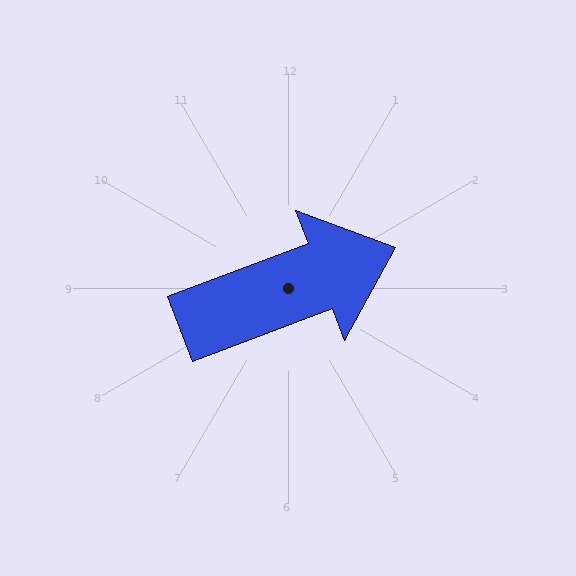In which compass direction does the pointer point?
East.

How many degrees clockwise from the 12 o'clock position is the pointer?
Approximately 69 degrees.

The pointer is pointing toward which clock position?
Roughly 2 o'clock.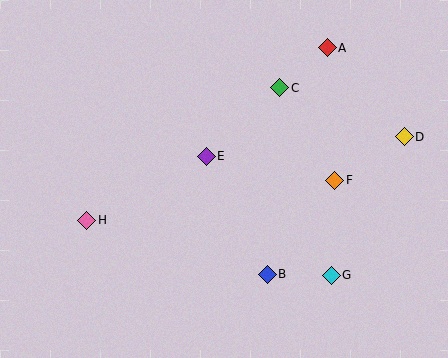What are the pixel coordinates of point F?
Point F is at (335, 180).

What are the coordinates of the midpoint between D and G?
The midpoint between D and G is at (368, 206).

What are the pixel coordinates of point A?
Point A is at (327, 48).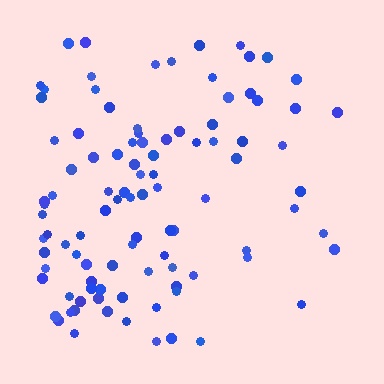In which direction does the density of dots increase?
From right to left, with the left side densest.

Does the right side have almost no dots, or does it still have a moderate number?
Still a moderate number, just noticeably fewer than the left.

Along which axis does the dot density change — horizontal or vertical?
Horizontal.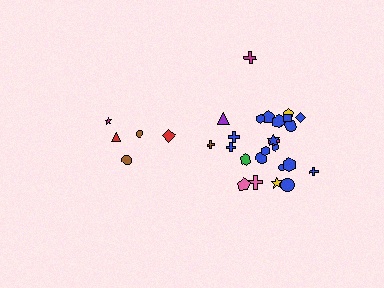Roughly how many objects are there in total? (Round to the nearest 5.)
Roughly 30 objects in total.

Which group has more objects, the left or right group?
The right group.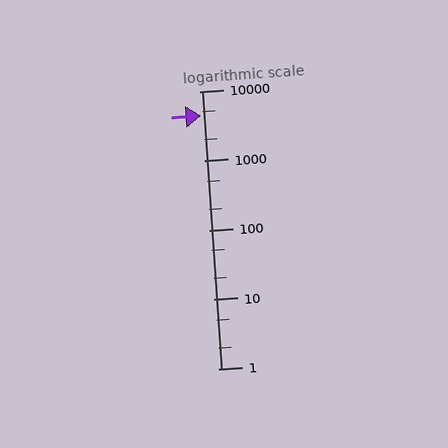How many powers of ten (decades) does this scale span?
The scale spans 4 decades, from 1 to 10000.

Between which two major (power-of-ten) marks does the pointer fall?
The pointer is between 1000 and 10000.